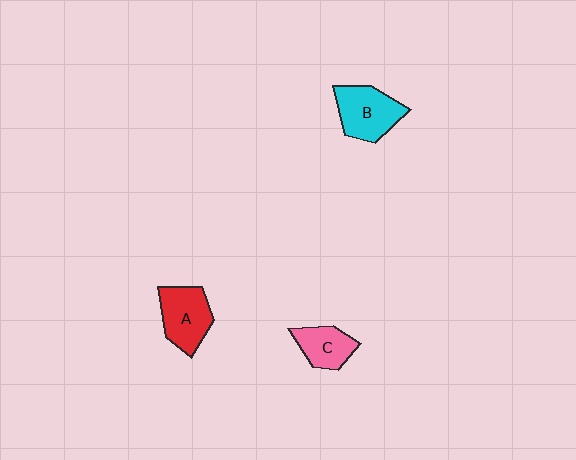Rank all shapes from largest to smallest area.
From largest to smallest: B (cyan), A (red), C (pink).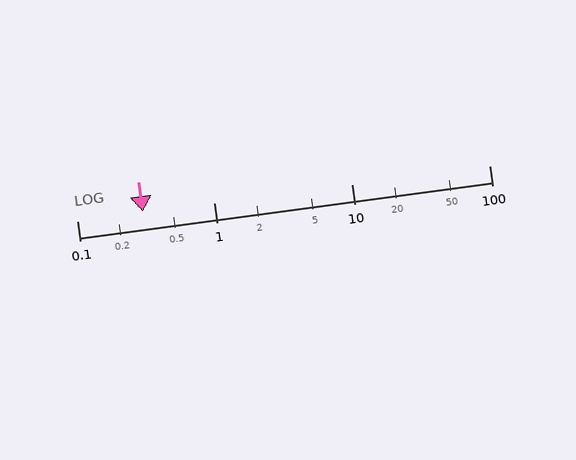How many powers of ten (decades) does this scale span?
The scale spans 3 decades, from 0.1 to 100.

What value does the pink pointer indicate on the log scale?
The pointer indicates approximately 0.3.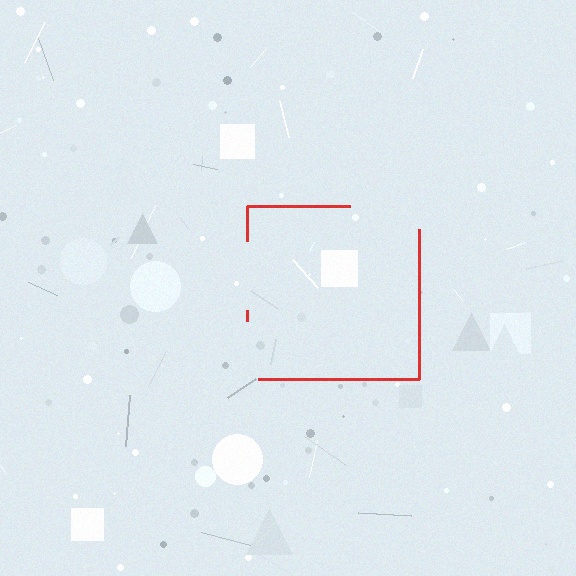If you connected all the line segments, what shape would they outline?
They would outline a square.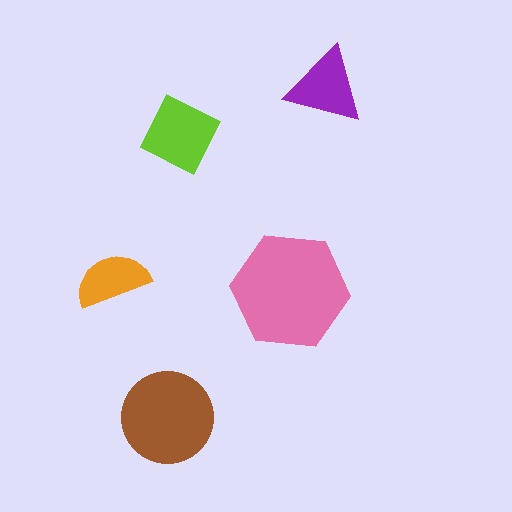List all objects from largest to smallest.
The pink hexagon, the brown circle, the lime diamond, the purple triangle, the orange semicircle.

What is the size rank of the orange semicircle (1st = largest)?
5th.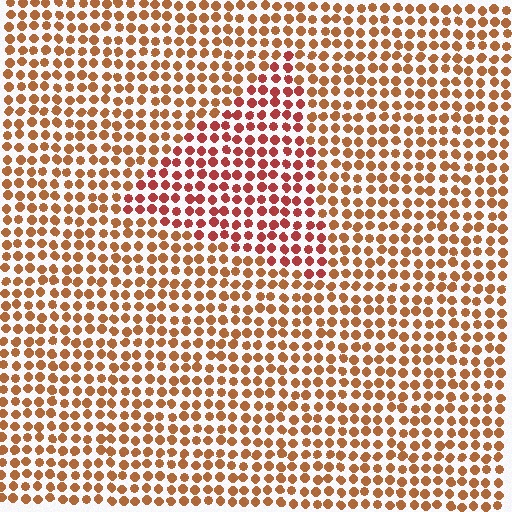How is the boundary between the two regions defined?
The boundary is defined purely by a slight shift in hue (about 26 degrees). Spacing, size, and orientation are identical on both sides.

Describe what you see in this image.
The image is filled with small brown elements in a uniform arrangement. A triangle-shaped region is visible where the elements are tinted to a slightly different hue, forming a subtle color boundary.